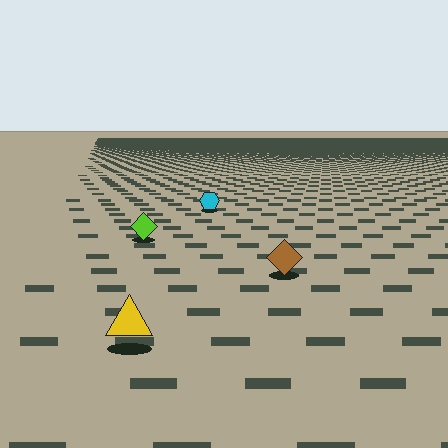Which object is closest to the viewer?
The yellow triangle is closest. The texture marks near it are larger and more spread out.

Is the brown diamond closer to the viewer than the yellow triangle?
No. The yellow triangle is closer — you can tell from the texture gradient: the ground texture is coarser near it.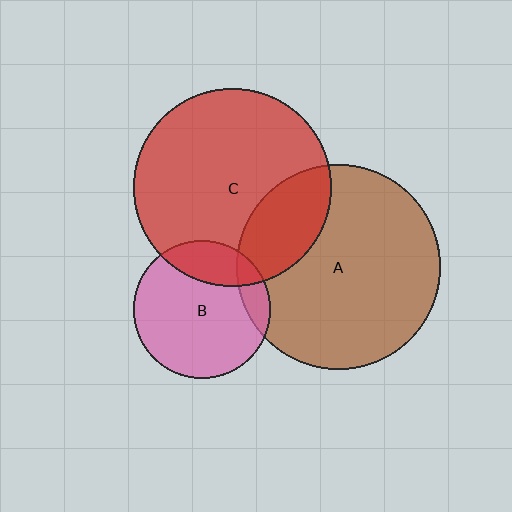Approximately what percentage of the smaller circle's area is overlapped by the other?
Approximately 20%.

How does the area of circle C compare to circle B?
Approximately 2.1 times.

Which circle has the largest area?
Circle A (brown).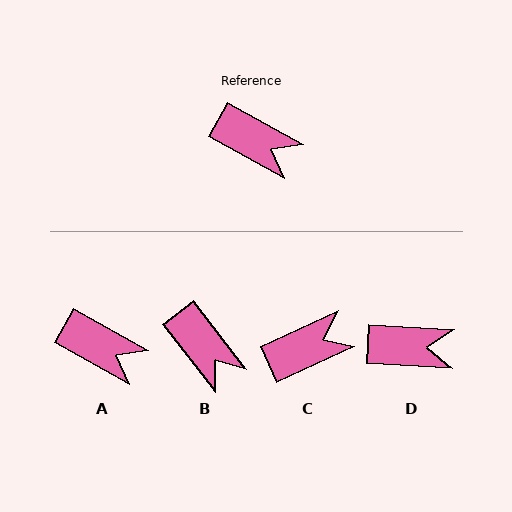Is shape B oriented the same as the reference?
No, it is off by about 23 degrees.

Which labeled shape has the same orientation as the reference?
A.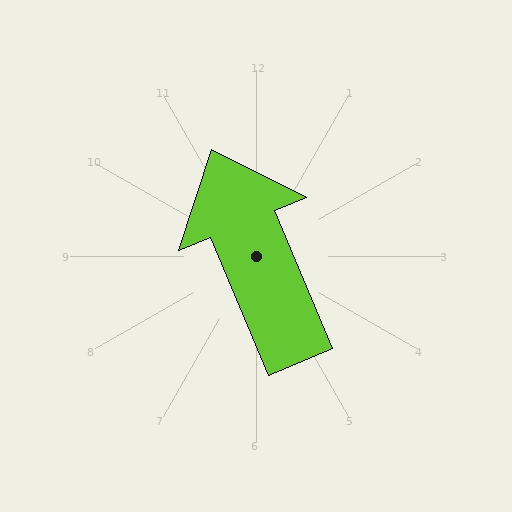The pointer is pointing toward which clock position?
Roughly 11 o'clock.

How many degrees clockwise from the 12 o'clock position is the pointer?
Approximately 337 degrees.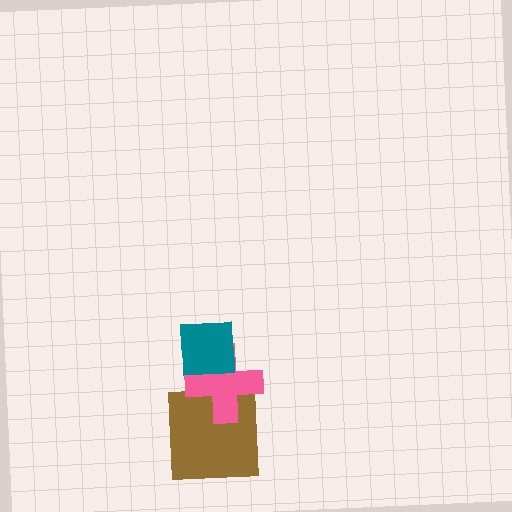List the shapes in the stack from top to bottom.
From top to bottom: the teal square, the pink cross, the brown square.